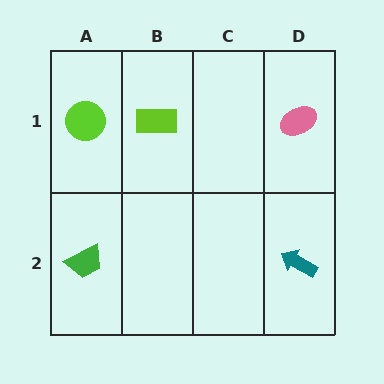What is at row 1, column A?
A lime circle.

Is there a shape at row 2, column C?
No, that cell is empty.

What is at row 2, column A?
A green trapezoid.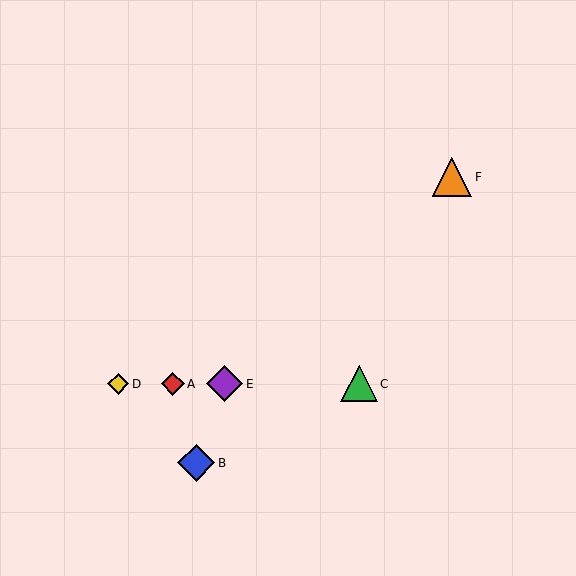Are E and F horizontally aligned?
No, E is at y≈384 and F is at y≈177.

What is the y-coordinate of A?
Object A is at y≈384.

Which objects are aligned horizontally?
Objects A, C, D, E are aligned horizontally.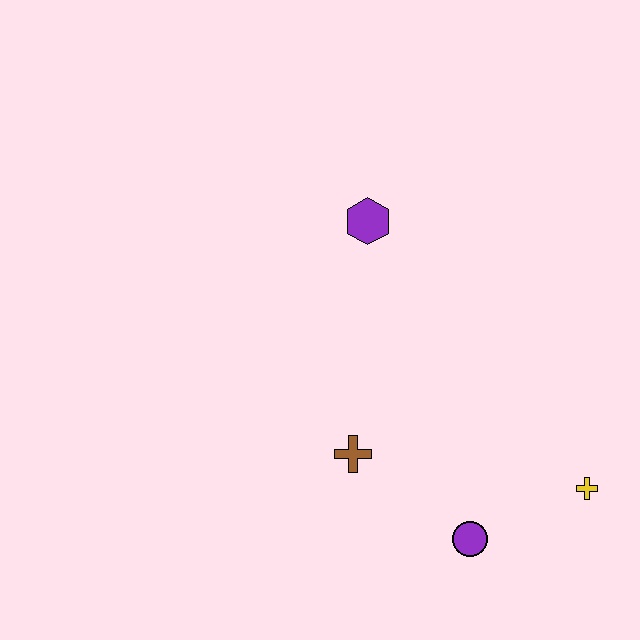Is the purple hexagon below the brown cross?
No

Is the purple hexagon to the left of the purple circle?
Yes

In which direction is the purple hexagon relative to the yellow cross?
The purple hexagon is above the yellow cross.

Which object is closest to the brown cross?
The purple circle is closest to the brown cross.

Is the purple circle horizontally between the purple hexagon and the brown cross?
No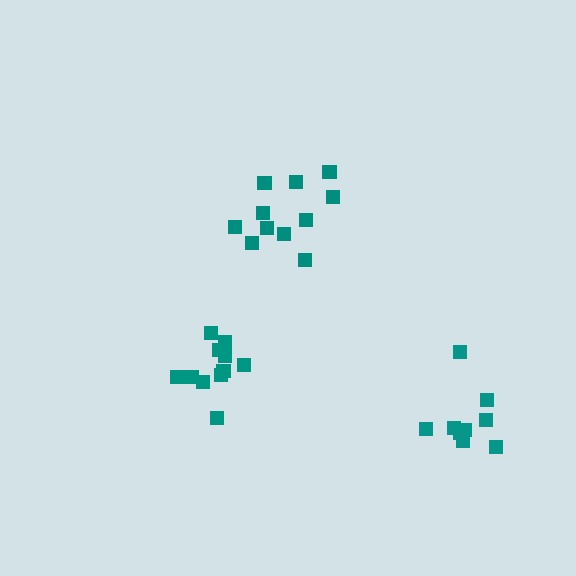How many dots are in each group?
Group 1: 11 dots, Group 2: 11 dots, Group 3: 10 dots (32 total).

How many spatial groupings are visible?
There are 3 spatial groupings.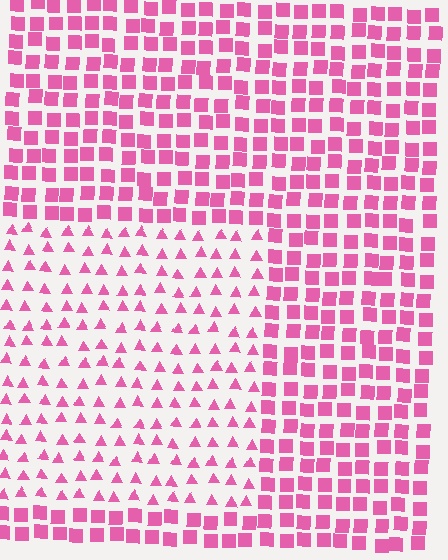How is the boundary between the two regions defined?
The boundary is defined by a change in element shape: triangles inside vs. squares outside. All elements share the same color and spacing.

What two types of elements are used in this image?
The image uses triangles inside the rectangle region and squares outside it.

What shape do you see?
I see a rectangle.